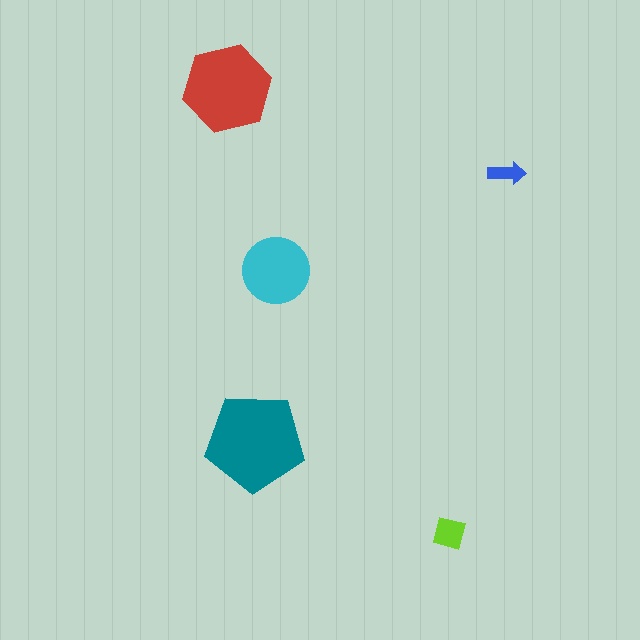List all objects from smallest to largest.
The blue arrow, the lime square, the cyan circle, the red hexagon, the teal pentagon.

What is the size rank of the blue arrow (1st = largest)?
5th.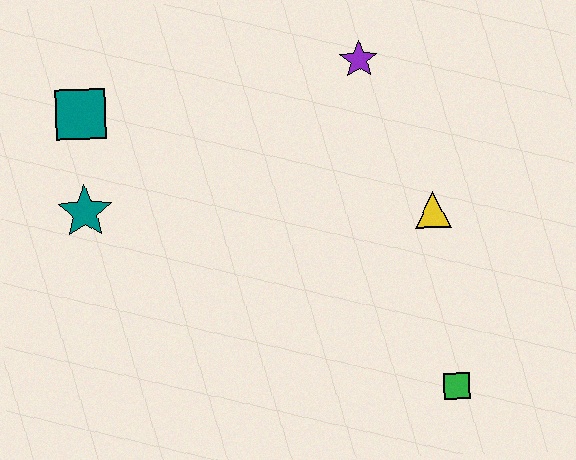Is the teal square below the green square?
No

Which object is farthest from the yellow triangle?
The teal square is farthest from the yellow triangle.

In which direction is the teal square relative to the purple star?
The teal square is to the left of the purple star.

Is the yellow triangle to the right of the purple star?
Yes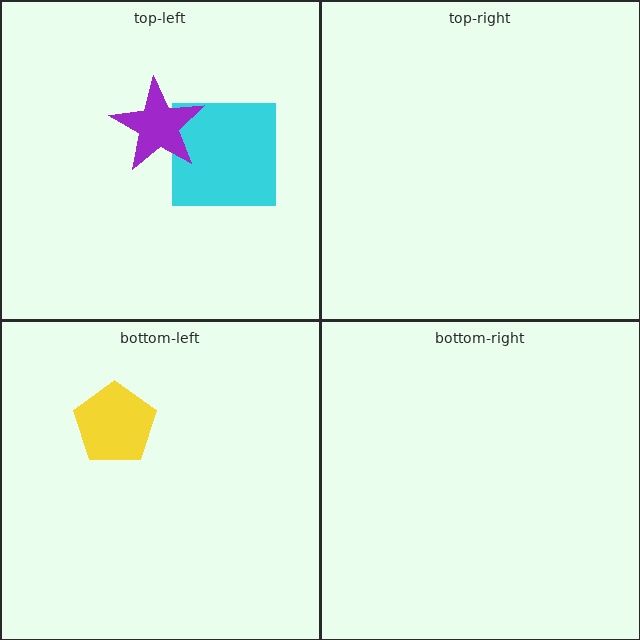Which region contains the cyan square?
The top-left region.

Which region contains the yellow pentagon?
The bottom-left region.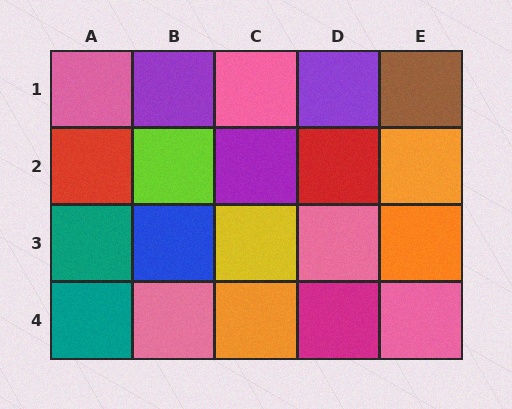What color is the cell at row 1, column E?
Brown.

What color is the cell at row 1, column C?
Pink.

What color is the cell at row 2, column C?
Purple.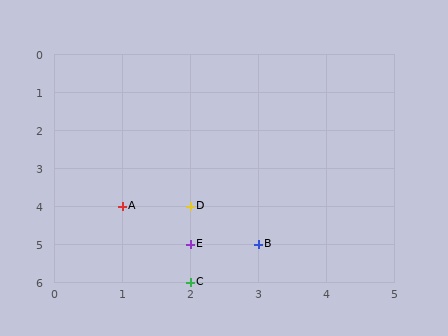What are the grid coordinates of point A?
Point A is at grid coordinates (1, 4).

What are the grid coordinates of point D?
Point D is at grid coordinates (2, 4).